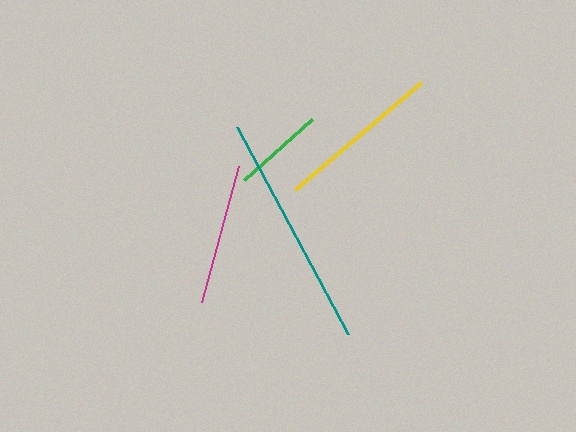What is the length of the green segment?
The green segment is approximately 91 pixels long.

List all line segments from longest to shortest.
From longest to shortest: teal, yellow, magenta, green.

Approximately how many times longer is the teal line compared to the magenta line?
The teal line is approximately 1.7 times the length of the magenta line.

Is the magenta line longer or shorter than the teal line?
The teal line is longer than the magenta line.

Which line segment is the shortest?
The green line is the shortest at approximately 91 pixels.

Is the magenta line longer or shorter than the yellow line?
The yellow line is longer than the magenta line.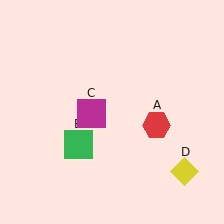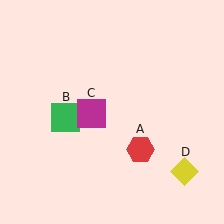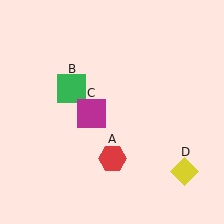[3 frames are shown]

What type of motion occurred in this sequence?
The red hexagon (object A), green square (object B) rotated clockwise around the center of the scene.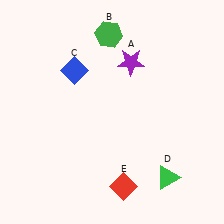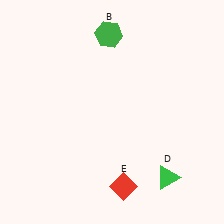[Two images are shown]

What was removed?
The purple star (A), the blue diamond (C) were removed in Image 2.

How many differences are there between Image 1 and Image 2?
There are 2 differences between the two images.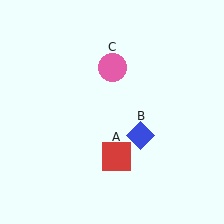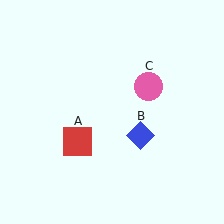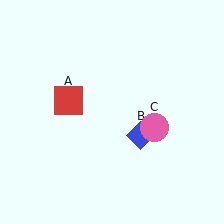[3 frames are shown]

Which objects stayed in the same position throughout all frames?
Blue diamond (object B) remained stationary.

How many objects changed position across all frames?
2 objects changed position: red square (object A), pink circle (object C).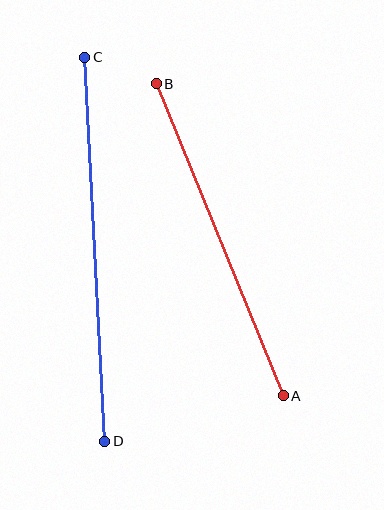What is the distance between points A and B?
The distance is approximately 337 pixels.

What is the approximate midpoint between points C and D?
The midpoint is at approximately (95, 249) pixels.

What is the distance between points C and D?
The distance is approximately 384 pixels.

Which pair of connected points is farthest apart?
Points C and D are farthest apart.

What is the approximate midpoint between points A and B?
The midpoint is at approximately (220, 240) pixels.